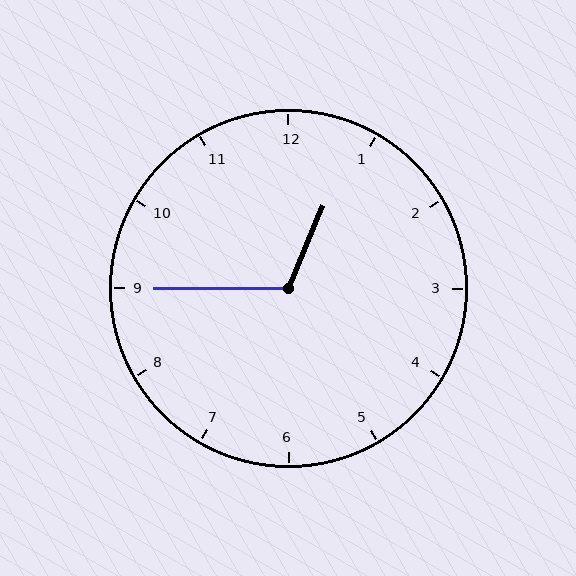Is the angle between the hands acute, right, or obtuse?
It is obtuse.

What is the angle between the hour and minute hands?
Approximately 112 degrees.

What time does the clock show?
12:45.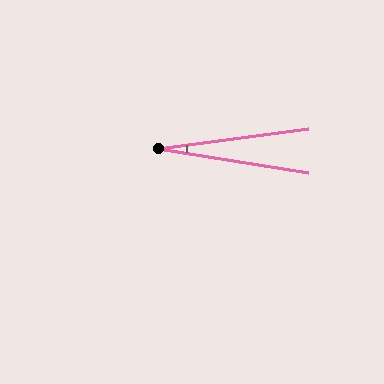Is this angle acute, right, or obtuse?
It is acute.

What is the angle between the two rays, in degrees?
Approximately 17 degrees.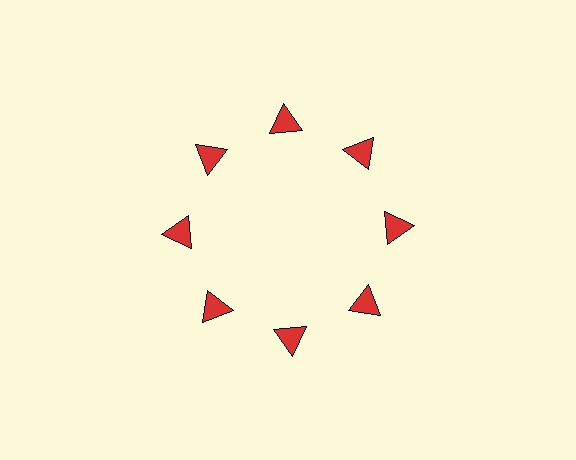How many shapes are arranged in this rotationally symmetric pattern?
There are 8 shapes, arranged in 8 groups of 1.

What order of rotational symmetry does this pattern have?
This pattern has 8-fold rotational symmetry.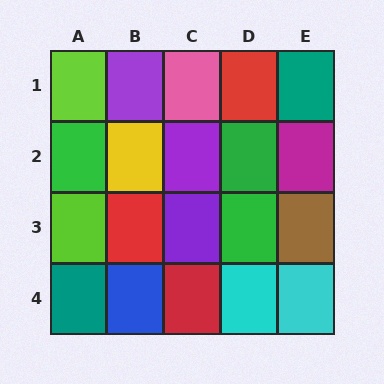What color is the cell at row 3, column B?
Red.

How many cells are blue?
1 cell is blue.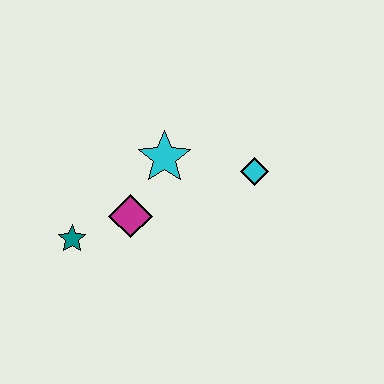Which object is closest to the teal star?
The magenta diamond is closest to the teal star.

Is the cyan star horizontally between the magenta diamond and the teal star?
No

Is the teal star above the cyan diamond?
No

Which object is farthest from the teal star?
The cyan diamond is farthest from the teal star.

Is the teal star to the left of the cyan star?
Yes